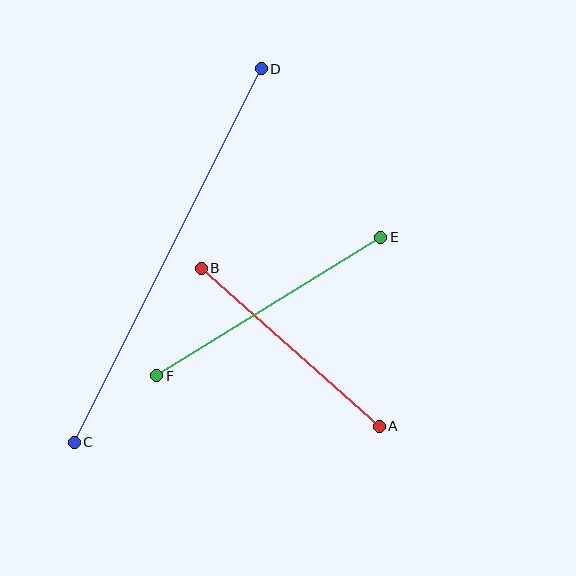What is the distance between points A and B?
The distance is approximately 238 pixels.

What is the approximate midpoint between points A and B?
The midpoint is at approximately (290, 347) pixels.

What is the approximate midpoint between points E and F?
The midpoint is at approximately (269, 306) pixels.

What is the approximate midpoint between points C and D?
The midpoint is at approximately (168, 255) pixels.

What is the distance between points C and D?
The distance is approximately 418 pixels.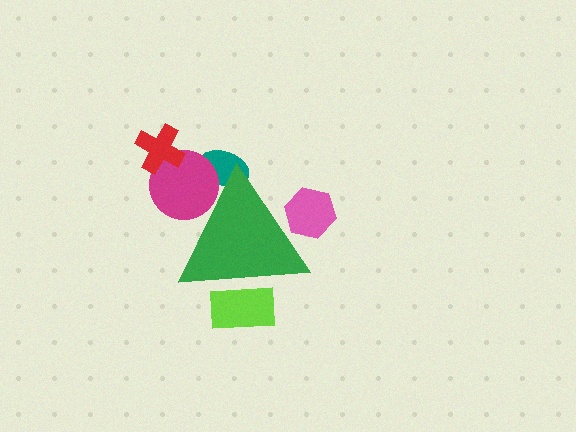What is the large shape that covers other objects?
A green triangle.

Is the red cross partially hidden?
No, the red cross is fully visible.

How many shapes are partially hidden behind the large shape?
4 shapes are partially hidden.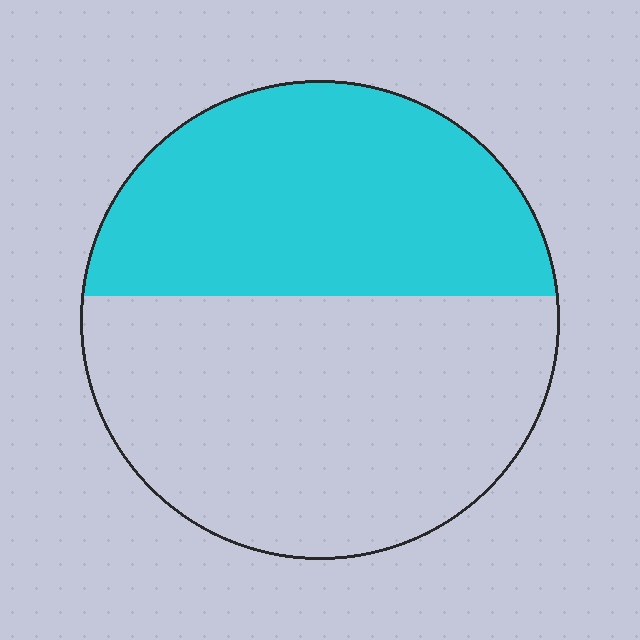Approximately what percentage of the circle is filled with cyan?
Approximately 45%.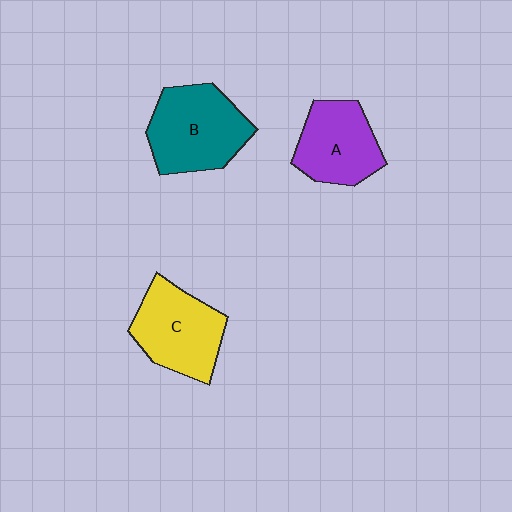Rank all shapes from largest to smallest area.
From largest to smallest: B (teal), C (yellow), A (purple).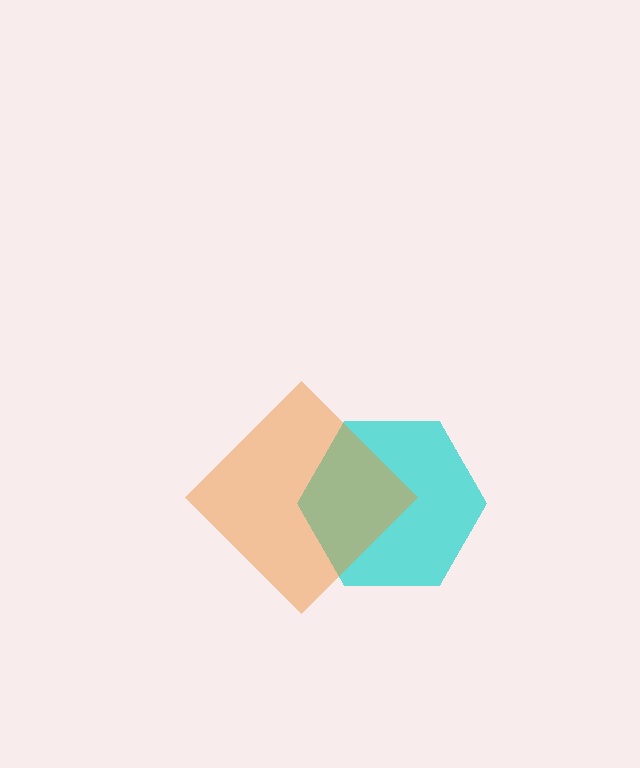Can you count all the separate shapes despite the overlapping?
Yes, there are 2 separate shapes.